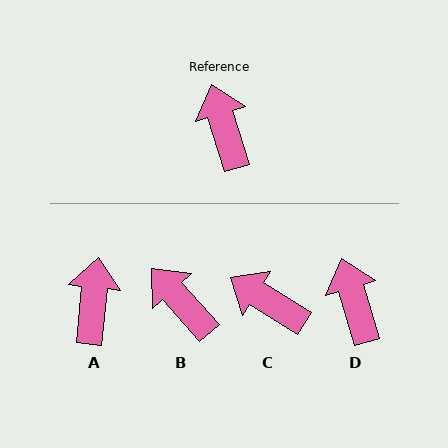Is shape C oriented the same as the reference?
No, it is off by about 40 degrees.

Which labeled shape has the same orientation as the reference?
D.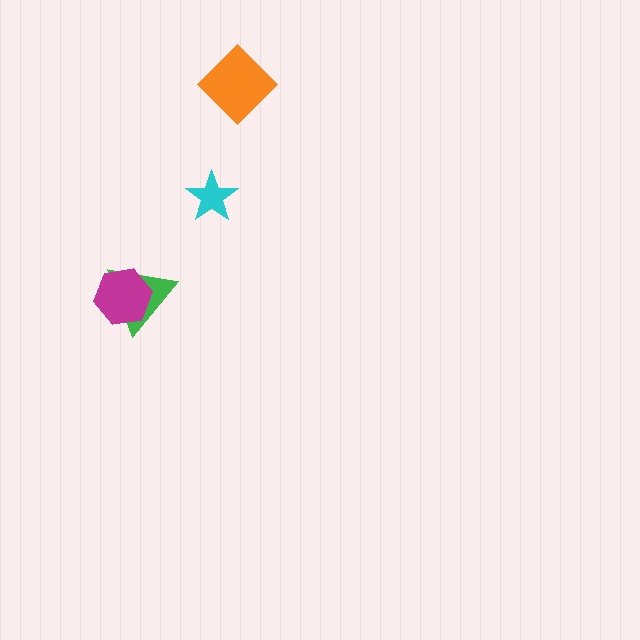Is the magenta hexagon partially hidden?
No, no other shape covers it.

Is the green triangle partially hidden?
Yes, it is partially covered by another shape.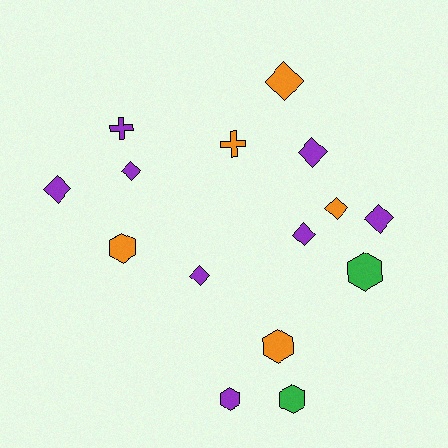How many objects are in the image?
There are 15 objects.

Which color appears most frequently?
Purple, with 8 objects.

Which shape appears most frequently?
Diamond, with 8 objects.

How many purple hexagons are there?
There is 1 purple hexagon.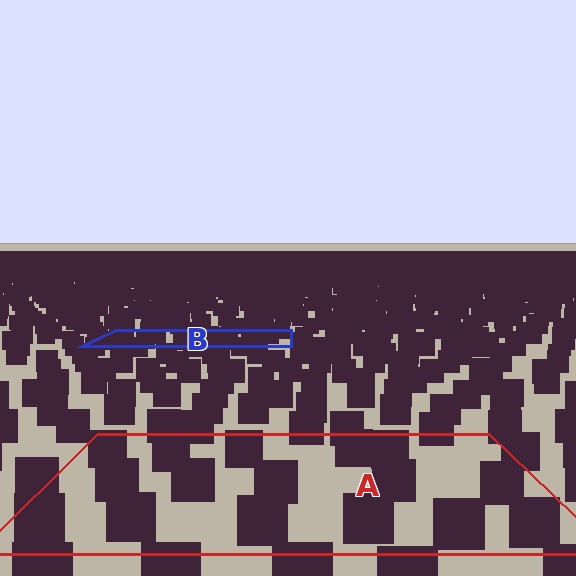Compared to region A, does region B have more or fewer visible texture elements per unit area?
Region B has more texture elements per unit area — they are packed more densely because it is farther away.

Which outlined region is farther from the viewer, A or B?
Region B is farther from the viewer — the texture elements inside it appear smaller and more densely packed.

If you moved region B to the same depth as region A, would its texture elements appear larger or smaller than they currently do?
They would appear larger. At a closer depth, the same texture elements are projected at a bigger on-screen size.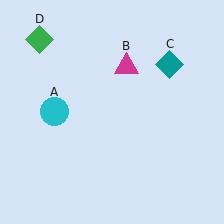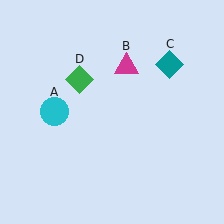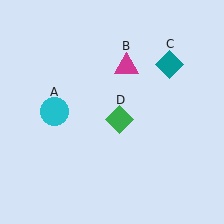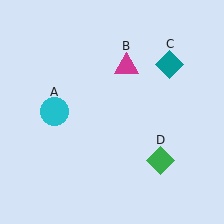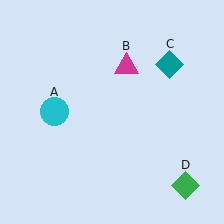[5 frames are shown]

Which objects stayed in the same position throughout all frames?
Cyan circle (object A) and magenta triangle (object B) and teal diamond (object C) remained stationary.